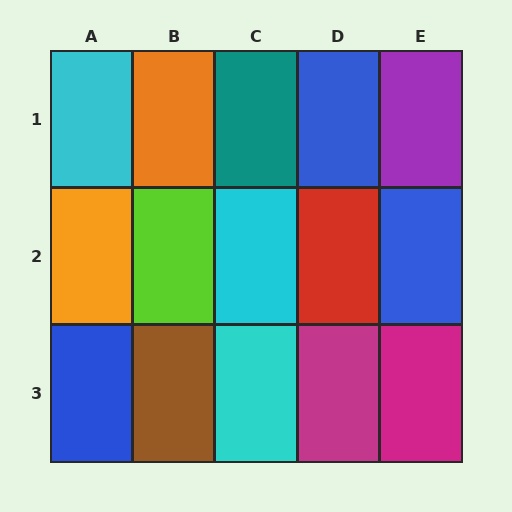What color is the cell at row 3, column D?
Magenta.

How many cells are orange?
2 cells are orange.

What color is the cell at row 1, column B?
Orange.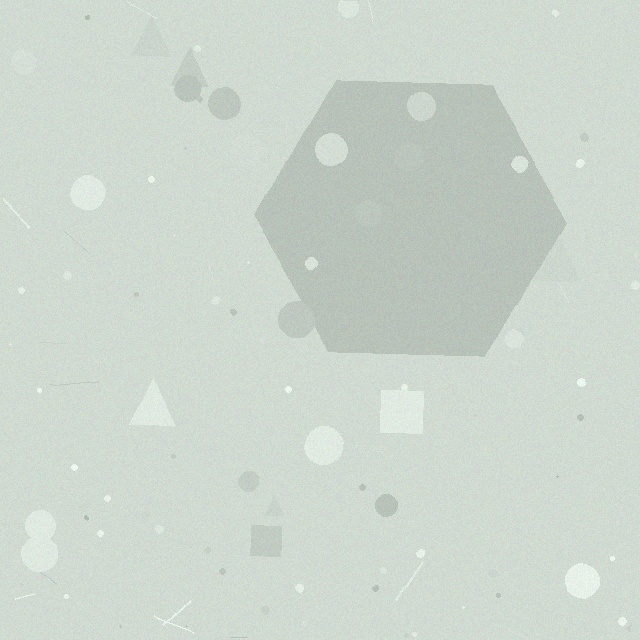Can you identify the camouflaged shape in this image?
The camouflaged shape is a hexagon.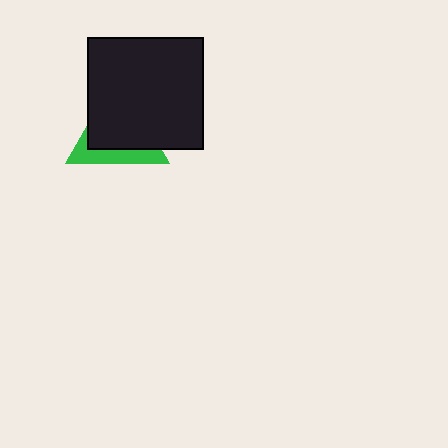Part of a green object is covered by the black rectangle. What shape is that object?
It is a triangle.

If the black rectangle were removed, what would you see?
You would see the complete green triangle.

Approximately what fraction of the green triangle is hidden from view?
Roughly 68% of the green triangle is hidden behind the black rectangle.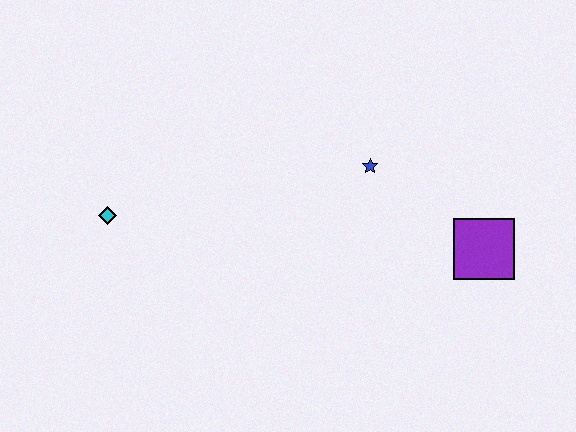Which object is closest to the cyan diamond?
The blue star is closest to the cyan diamond.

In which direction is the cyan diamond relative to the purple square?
The cyan diamond is to the left of the purple square.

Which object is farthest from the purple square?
The cyan diamond is farthest from the purple square.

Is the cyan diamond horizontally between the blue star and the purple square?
No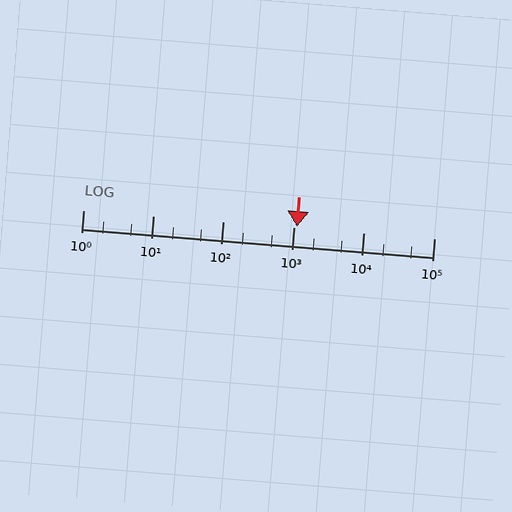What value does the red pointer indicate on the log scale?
The pointer indicates approximately 1100.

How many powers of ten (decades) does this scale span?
The scale spans 5 decades, from 1 to 100000.